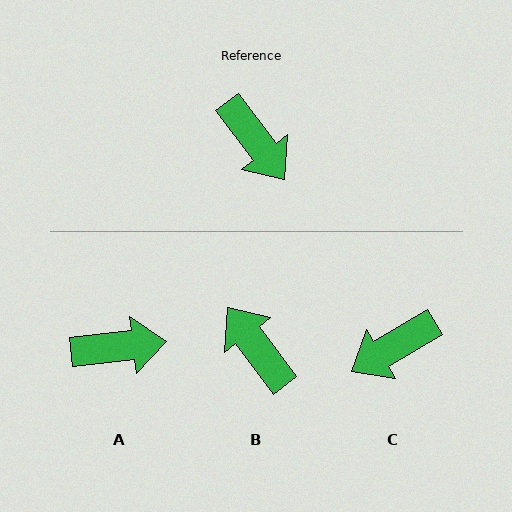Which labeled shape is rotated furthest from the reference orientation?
B, about 180 degrees away.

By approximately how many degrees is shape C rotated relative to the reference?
Approximately 96 degrees clockwise.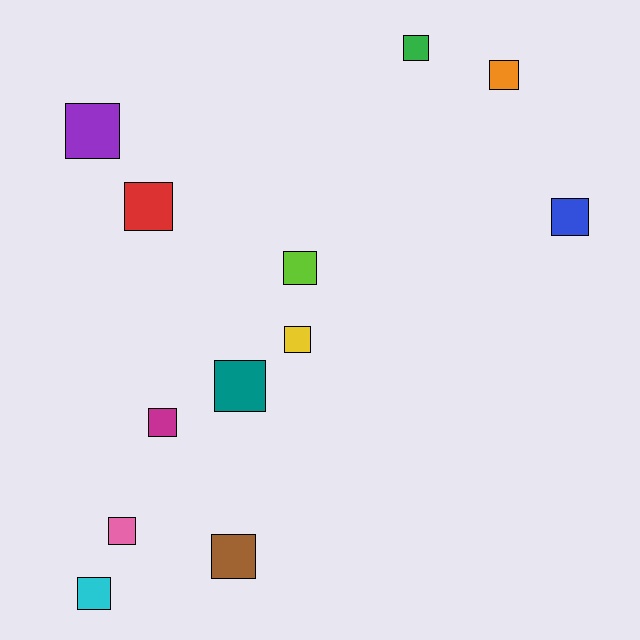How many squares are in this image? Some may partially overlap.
There are 12 squares.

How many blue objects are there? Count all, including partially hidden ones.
There is 1 blue object.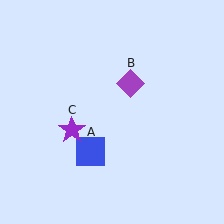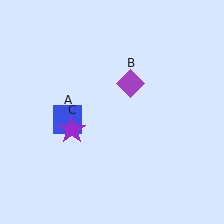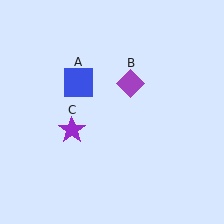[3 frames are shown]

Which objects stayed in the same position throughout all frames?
Purple diamond (object B) and purple star (object C) remained stationary.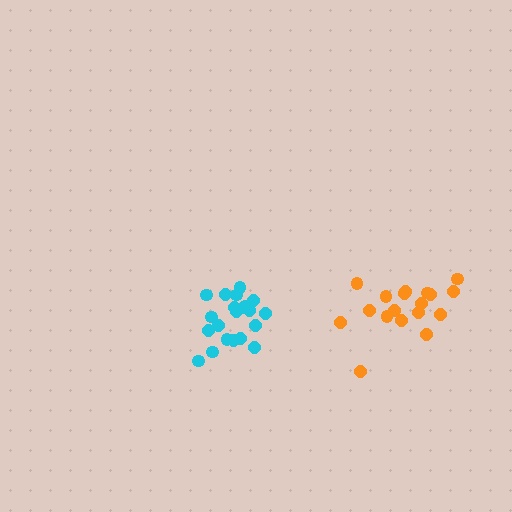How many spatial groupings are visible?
There are 2 spatial groupings.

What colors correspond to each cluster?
The clusters are colored: cyan, orange.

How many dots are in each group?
Group 1: 21 dots, Group 2: 18 dots (39 total).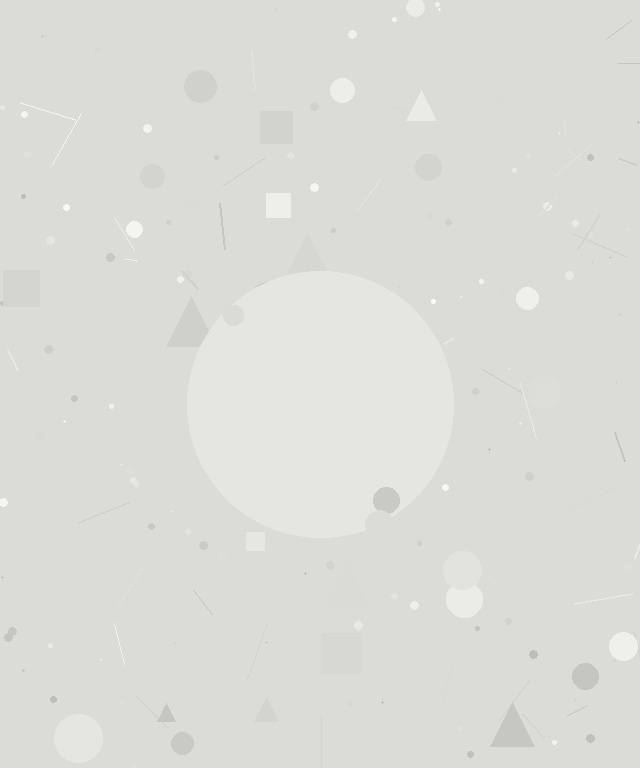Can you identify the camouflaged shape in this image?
The camouflaged shape is a circle.